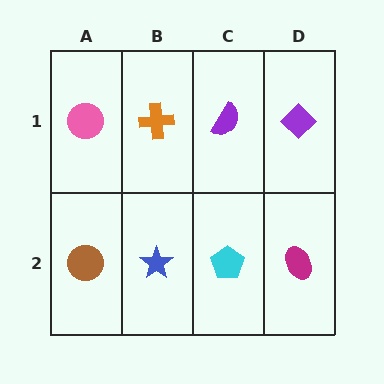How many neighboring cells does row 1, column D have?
2.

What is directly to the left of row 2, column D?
A cyan pentagon.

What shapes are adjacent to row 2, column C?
A purple semicircle (row 1, column C), a blue star (row 2, column B), a magenta ellipse (row 2, column D).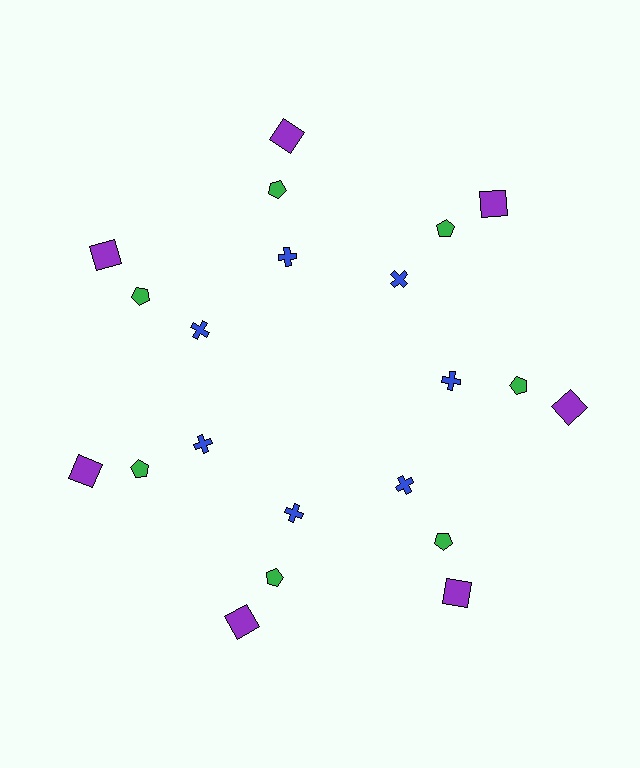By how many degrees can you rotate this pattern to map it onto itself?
The pattern maps onto itself every 51 degrees of rotation.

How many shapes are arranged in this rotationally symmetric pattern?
There are 21 shapes, arranged in 7 groups of 3.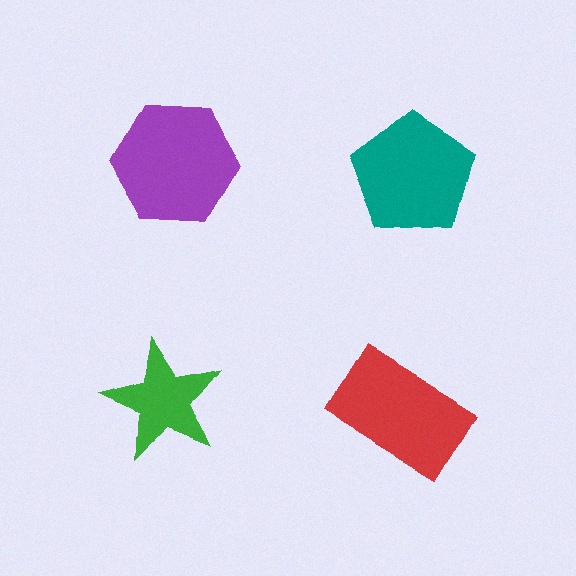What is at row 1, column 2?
A teal pentagon.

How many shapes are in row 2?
2 shapes.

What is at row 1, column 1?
A purple hexagon.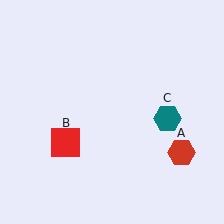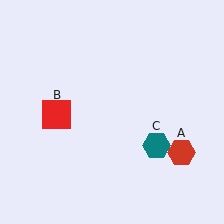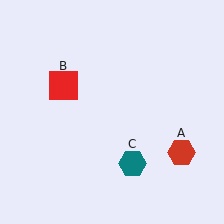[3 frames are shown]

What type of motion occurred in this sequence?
The red square (object B), teal hexagon (object C) rotated clockwise around the center of the scene.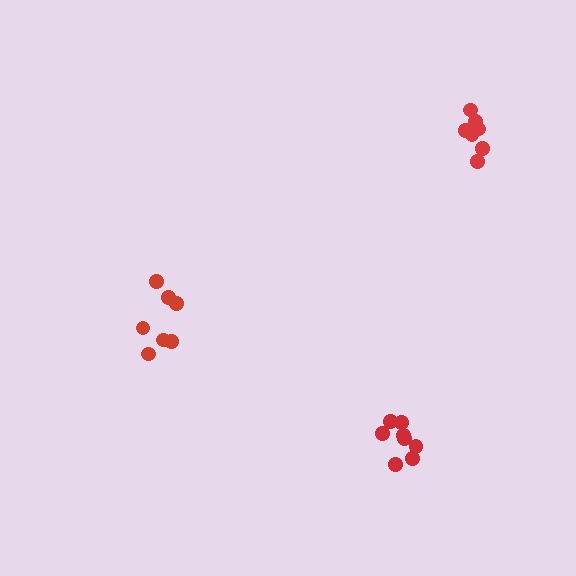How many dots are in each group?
Group 1: 7 dots, Group 2: 8 dots, Group 3: 7 dots (22 total).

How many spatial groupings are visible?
There are 3 spatial groupings.